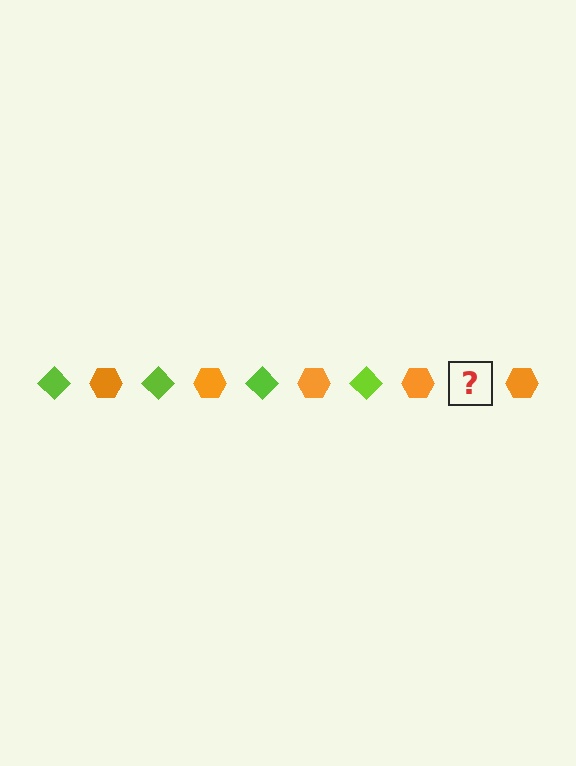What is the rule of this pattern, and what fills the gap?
The rule is that the pattern alternates between lime diamond and orange hexagon. The gap should be filled with a lime diamond.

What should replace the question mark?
The question mark should be replaced with a lime diamond.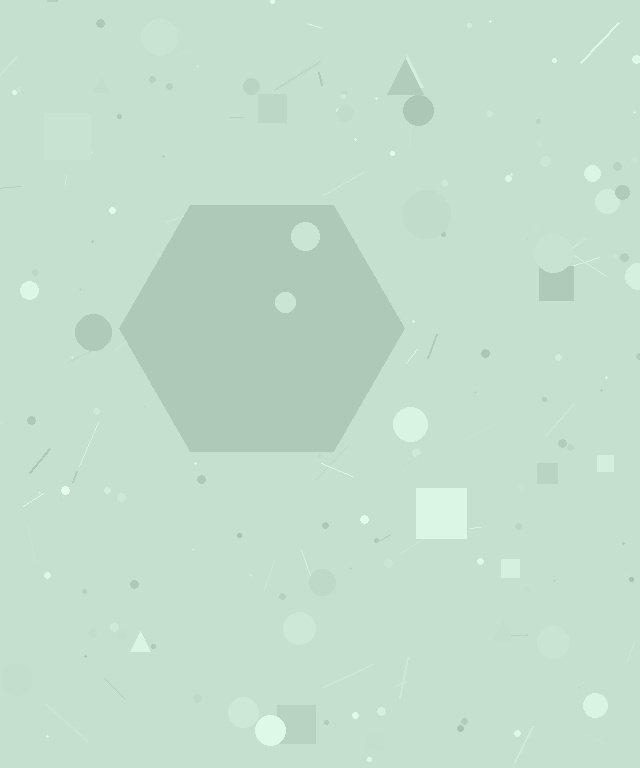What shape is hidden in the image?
A hexagon is hidden in the image.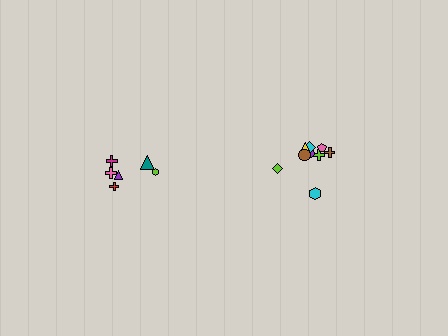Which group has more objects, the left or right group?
The right group.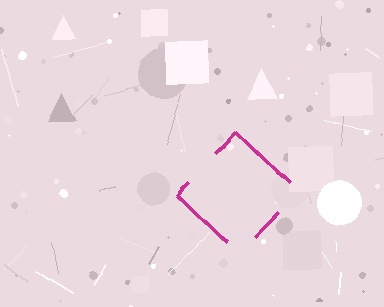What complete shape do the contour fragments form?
The contour fragments form a diamond.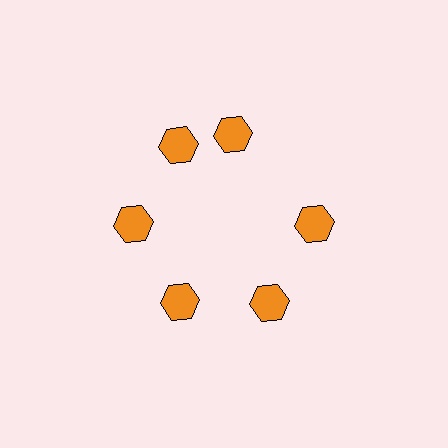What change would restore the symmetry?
The symmetry would be restored by rotating it back into even spacing with its neighbors so that all 6 hexagons sit at equal angles and equal distance from the center.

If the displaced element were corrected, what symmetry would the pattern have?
It would have 6-fold rotational symmetry — the pattern would map onto itself every 60 degrees.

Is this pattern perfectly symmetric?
No. The 6 orange hexagons are arranged in a ring, but one element near the 1 o'clock position is rotated out of alignment along the ring, breaking the 6-fold rotational symmetry.